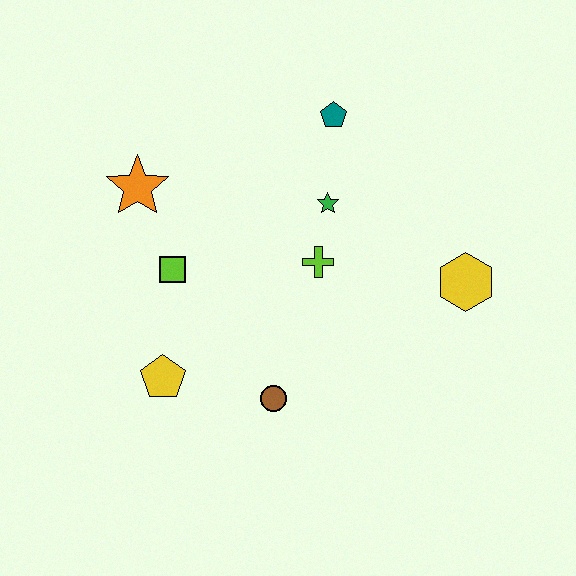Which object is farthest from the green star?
The yellow pentagon is farthest from the green star.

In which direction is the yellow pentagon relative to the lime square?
The yellow pentagon is below the lime square.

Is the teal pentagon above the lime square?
Yes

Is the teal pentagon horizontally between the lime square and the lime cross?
No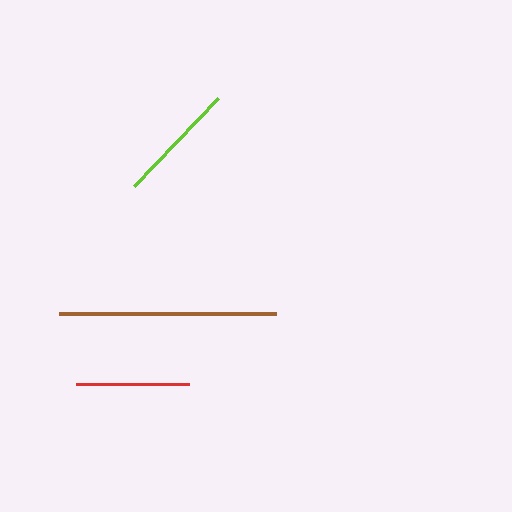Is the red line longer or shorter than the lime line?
The lime line is longer than the red line.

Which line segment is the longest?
The brown line is the longest at approximately 216 pixels.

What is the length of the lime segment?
The lime segment is approximately 122 pixels long.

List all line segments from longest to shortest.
From longest to shortest: brown, lime, red.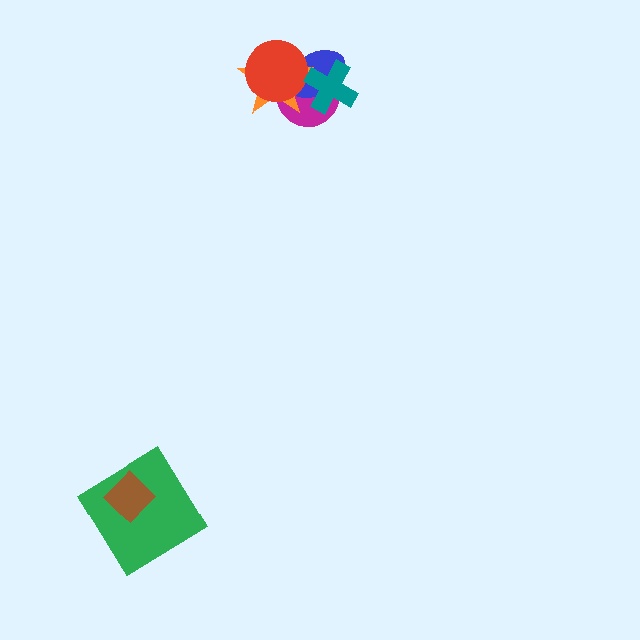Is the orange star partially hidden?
Yes, it is partially covered by another shape.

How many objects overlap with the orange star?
4 objects overlap with the orange star.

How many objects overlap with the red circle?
3 objects overlap with the red circle.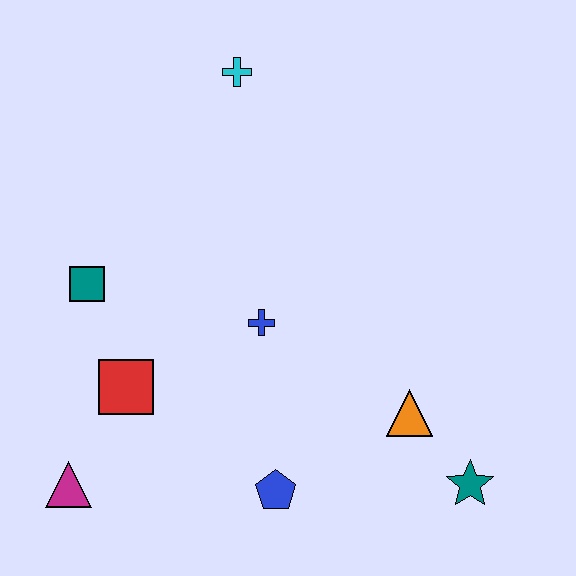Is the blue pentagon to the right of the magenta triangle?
Yes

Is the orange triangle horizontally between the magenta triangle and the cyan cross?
No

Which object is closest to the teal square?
The red square is closest to the teal square.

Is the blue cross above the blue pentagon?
Yes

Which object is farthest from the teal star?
The cyan cross is farthest from the teal star.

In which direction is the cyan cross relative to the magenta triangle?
The cyan cross is above the magenta triangle.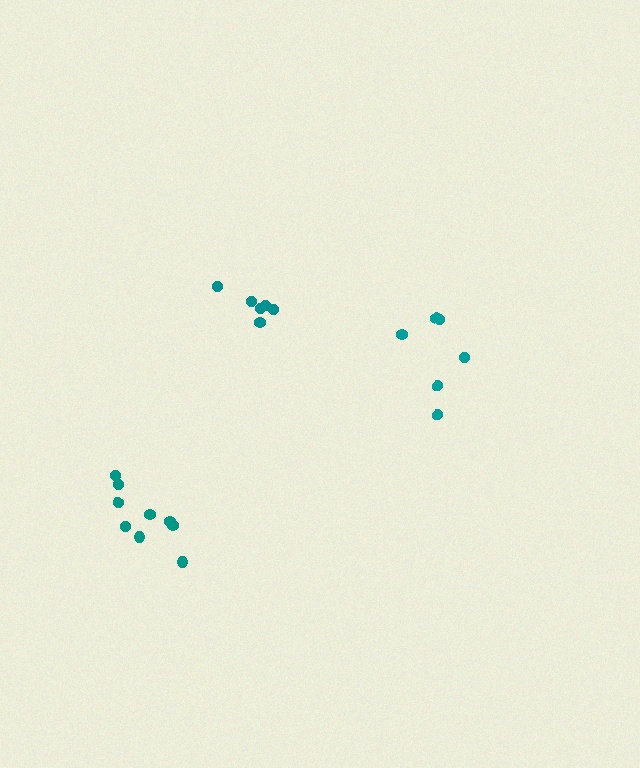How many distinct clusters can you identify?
There are 3 distinct clusters.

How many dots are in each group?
Group 1: 6 dots, Group 2: 6 dots, Group 3: 9 dots (21 total).